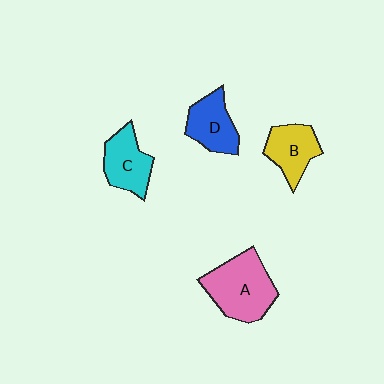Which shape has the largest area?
Shape A (pink).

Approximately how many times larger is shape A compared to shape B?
Approximately 1.6 times.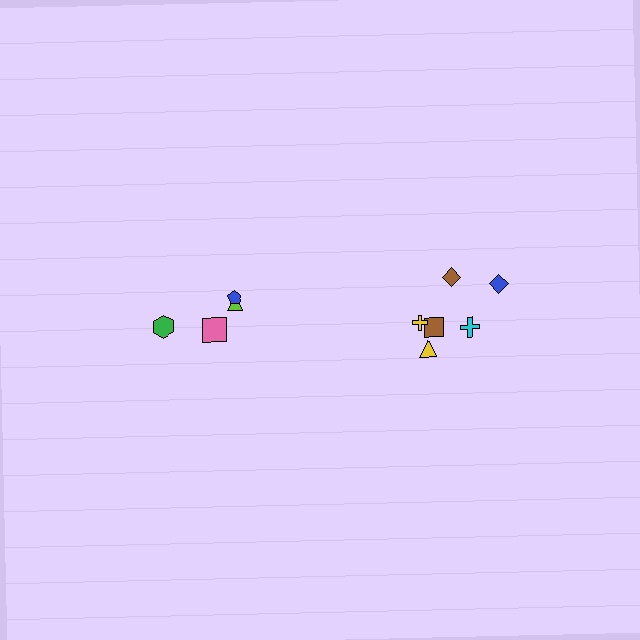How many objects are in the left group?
There are 4 objects.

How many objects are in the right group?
There are 6 objects.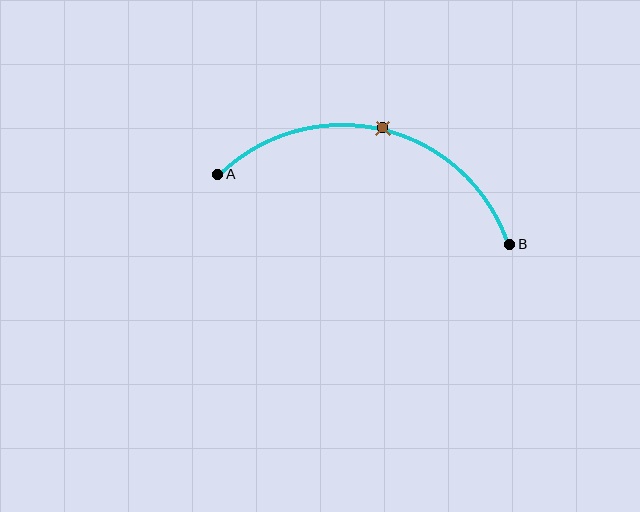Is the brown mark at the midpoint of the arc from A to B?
Yes. The brown mark lies on the arc at equal arc-length from both A and B — it is the arc midpoint.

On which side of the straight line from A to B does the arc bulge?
The arc bulges above the straight line connecting A and B.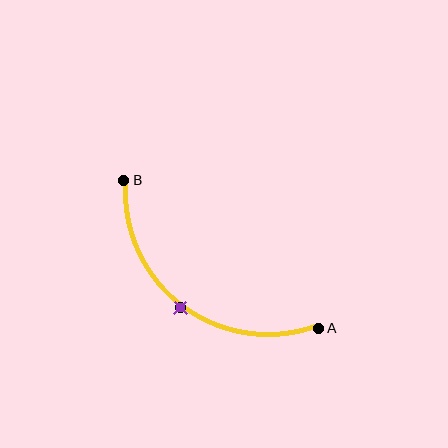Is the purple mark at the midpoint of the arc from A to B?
Yes. The purple mark lies on the arc at equal arc-length from both A and B — it is the arc midpoint.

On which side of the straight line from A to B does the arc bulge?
The arc bulges below and to the left of the straight line connecting A and B.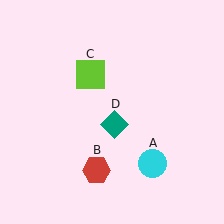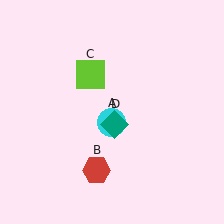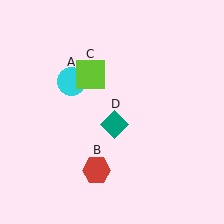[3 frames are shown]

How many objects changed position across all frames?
1 object changed position: cyan circle (object A).